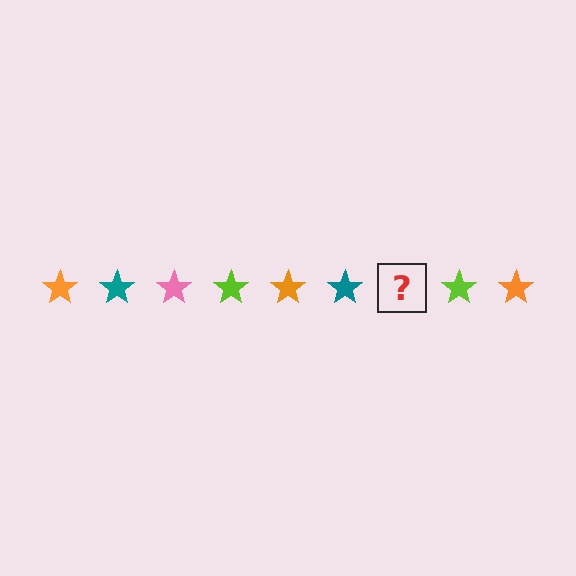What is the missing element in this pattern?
The missing element is a pink star.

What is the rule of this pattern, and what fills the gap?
The rule is that the pattern cycles through orange, teal, pink, lime stars. The gap should be filled with a pink star.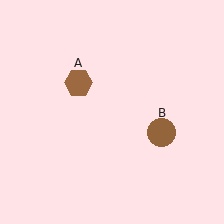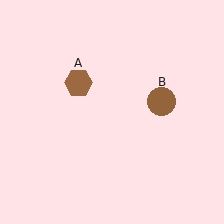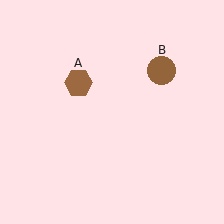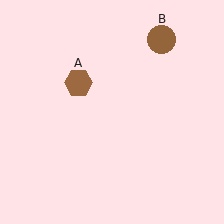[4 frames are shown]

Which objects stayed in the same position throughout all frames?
Brown hexagon (object A) remained stationary.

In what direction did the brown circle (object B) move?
The brown circle (object B) moved up.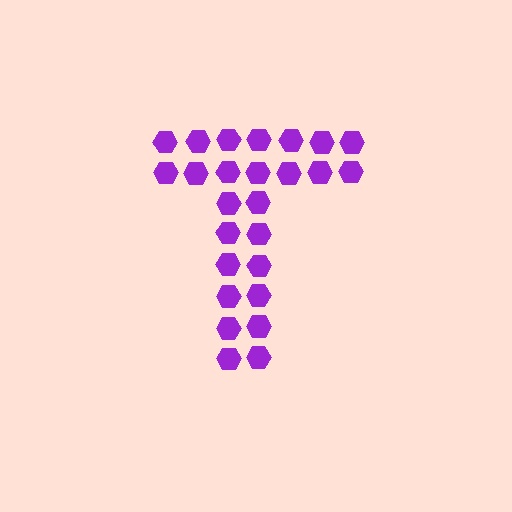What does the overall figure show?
The overall figure shows the letter T.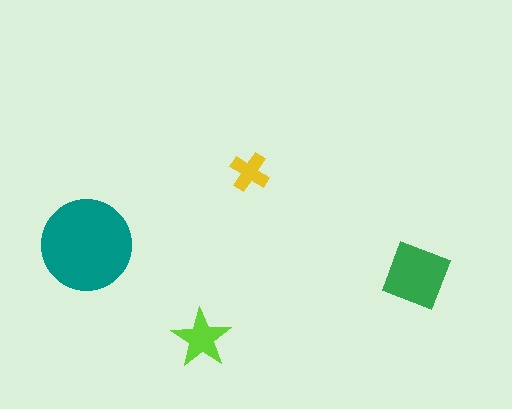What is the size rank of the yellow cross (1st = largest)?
4th.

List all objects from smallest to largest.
The yellow cross, the lime star, the green square, the teal circle.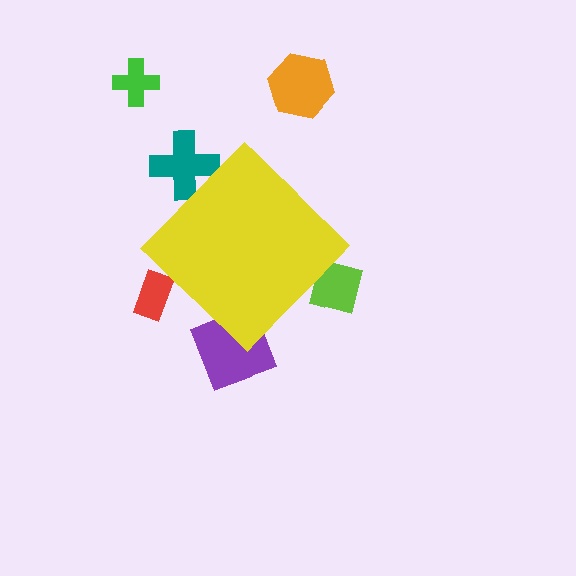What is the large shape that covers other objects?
A yellow diamond.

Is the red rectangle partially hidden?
Yes, the red rectangle is partially hidden behind the yellow diamond.